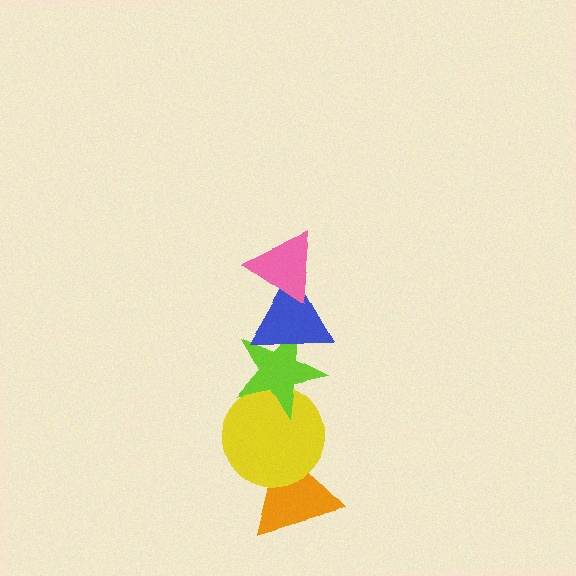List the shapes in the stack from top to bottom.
From top to bottom: the pink triangle, the blue triangle, the lime star, the yellow circle, the orange triangle.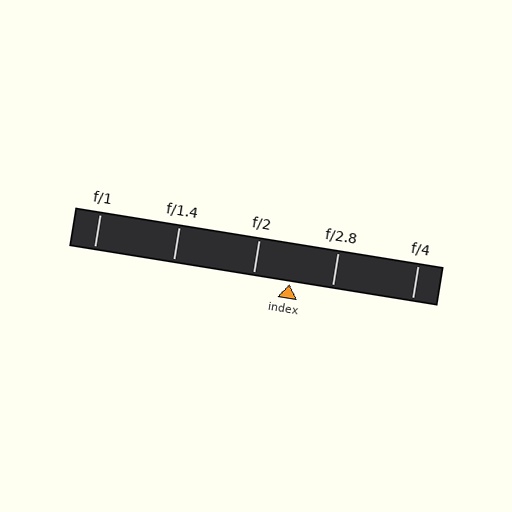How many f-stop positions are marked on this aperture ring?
There are 5 f-stop positions marked.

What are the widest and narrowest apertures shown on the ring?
The widest aperture shown is f/1 and the narrowest is f/4.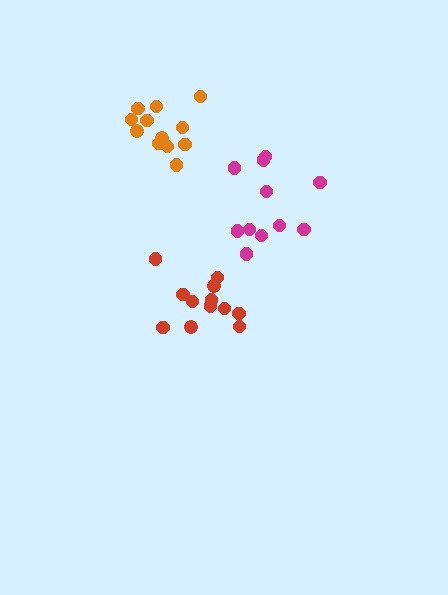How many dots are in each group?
Group 1: 11 dots, Group 2: 12 dots, Group 3: 12 dots (35 total).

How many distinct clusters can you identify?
There are 3 distinct clusters.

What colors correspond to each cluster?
The clusters are colored: magenta, orange, red.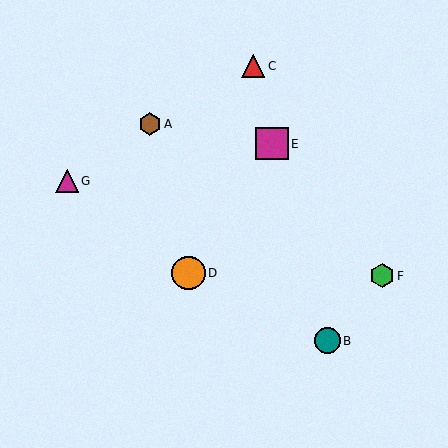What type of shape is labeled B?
Shape B is a teal circle.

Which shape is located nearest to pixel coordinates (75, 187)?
The magenta triangle (labeled G) at (67, 181) is nearest to that location.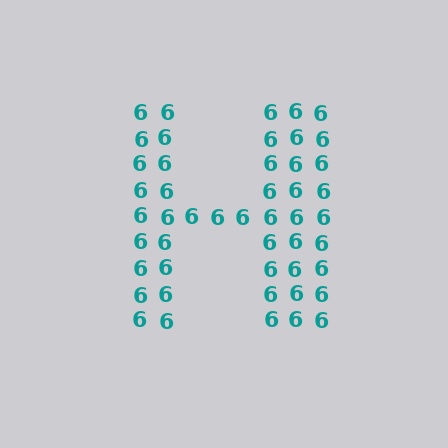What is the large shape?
The large shape is the letter H.